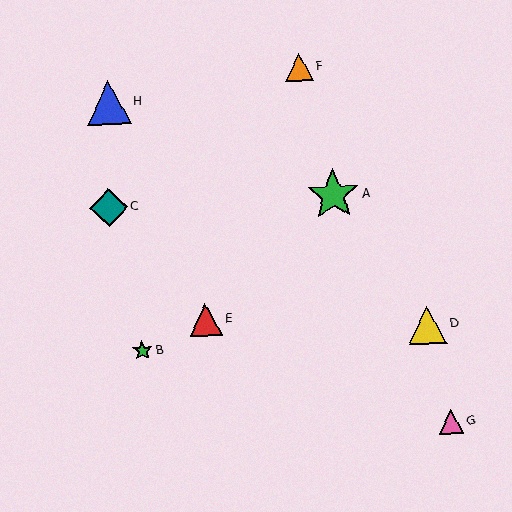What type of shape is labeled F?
Shape F is an orange triangle.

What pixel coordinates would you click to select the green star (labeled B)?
Click at (142, 351) to select the green star B.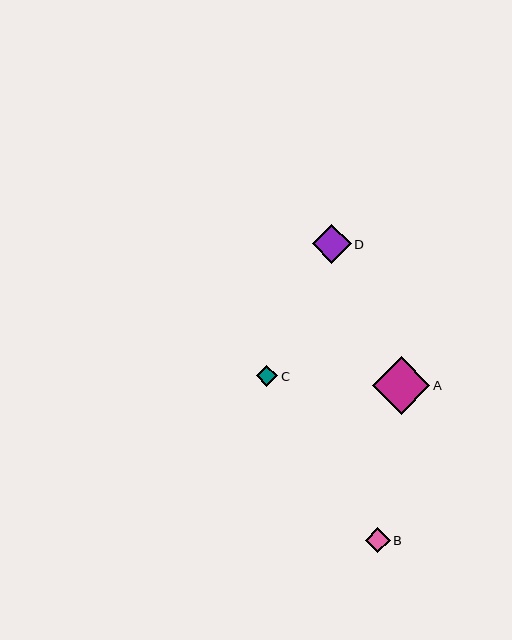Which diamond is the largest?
Diamond A is the largest with a size of approximately 57 pixels.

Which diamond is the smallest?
Diamond C is the smallest with a size of approximately 22 pixels.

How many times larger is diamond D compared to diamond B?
Diamond D is approximately 1.6 times the size of diamond B.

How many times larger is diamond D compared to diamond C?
Diamond D is approximately 1.8 times the size of diamond C.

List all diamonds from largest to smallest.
From largest to smallest: A, D, B, C.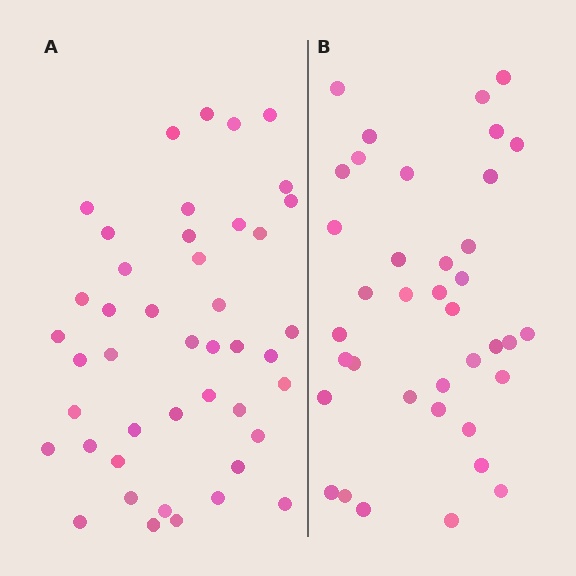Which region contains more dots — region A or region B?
Region A (the left region) has more dots.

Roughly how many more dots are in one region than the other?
Region A has about 6 more dots than region B.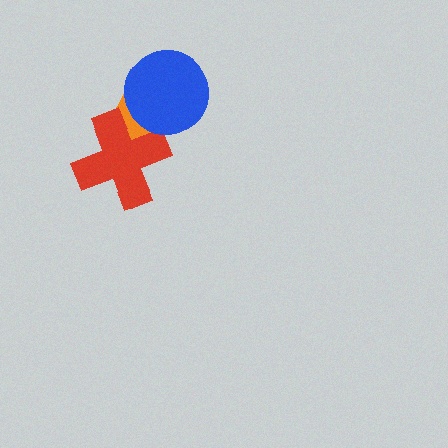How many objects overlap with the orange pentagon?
2 objects overlap with the orange pentagon.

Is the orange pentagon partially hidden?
Yes, it is partially covered by another shape.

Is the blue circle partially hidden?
No, no other shape covers it.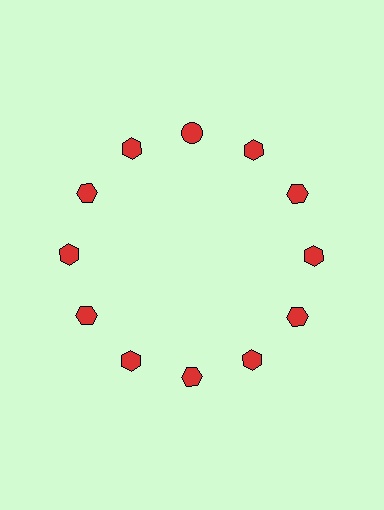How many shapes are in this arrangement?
There are 12 shapes arranged in a ring pattern.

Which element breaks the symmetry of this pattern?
The red circle at roughly the 12 o'clock position breaks the symmetry. All other shapes are red hexagons.